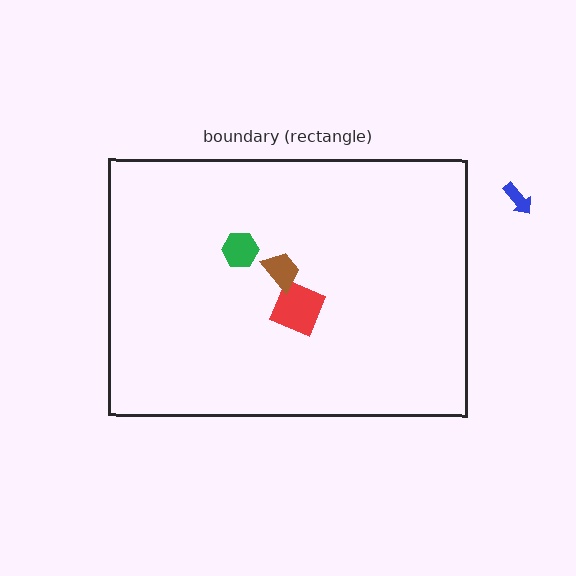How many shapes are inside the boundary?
3 inside, 1 outside.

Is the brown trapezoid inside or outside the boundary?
Inside.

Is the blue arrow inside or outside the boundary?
Outside.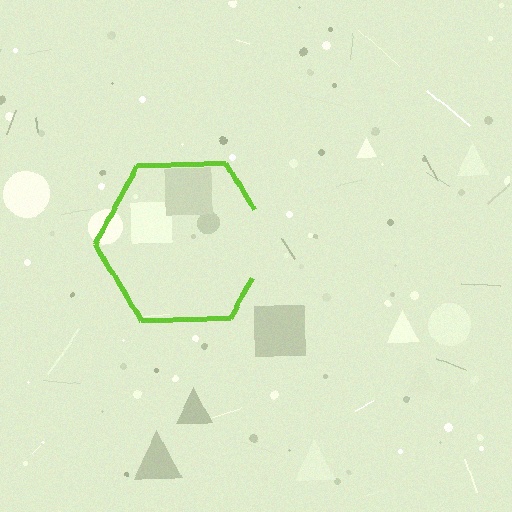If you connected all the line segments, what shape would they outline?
They would outline a hexagon.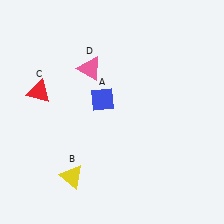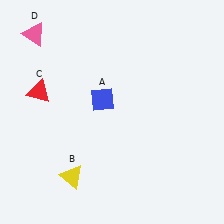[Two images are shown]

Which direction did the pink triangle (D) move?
The pink triangle (D) moved left.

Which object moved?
The pink triangle (D) moved left.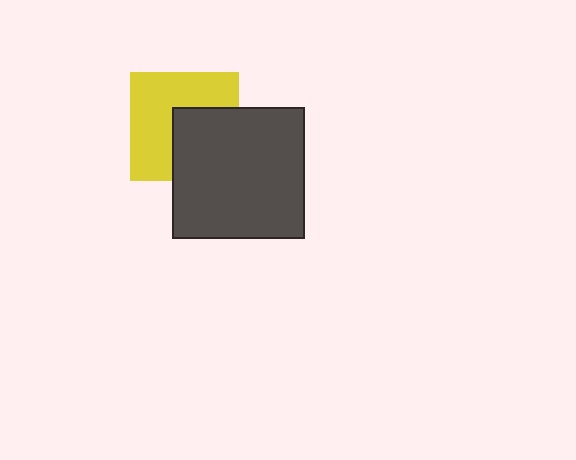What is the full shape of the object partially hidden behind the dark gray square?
The partially hidden object is a yellow square.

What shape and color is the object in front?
The object in front is a dark gray square.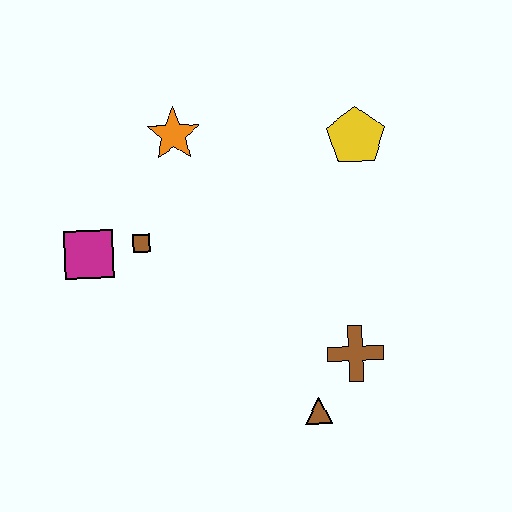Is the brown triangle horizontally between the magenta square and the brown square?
No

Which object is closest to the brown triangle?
The brown cross is closest to the brown triangle.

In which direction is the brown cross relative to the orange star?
The brown cross is below the orange star.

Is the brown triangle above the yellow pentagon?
No